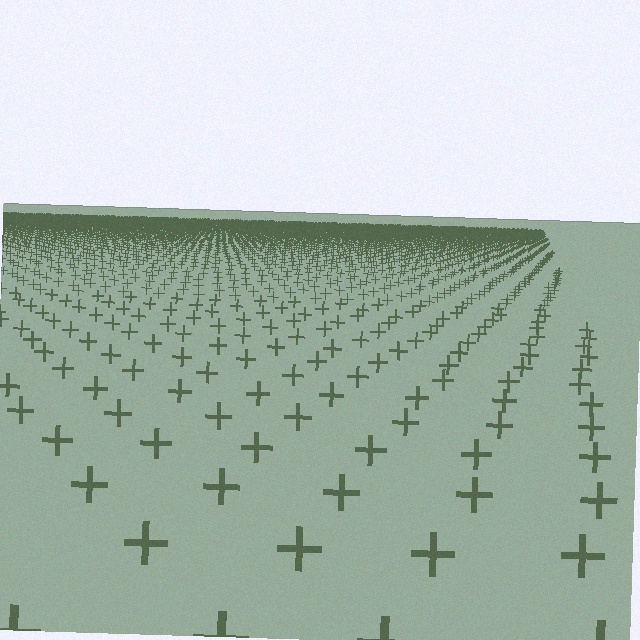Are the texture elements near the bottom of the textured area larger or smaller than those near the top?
Larger. Near the bottom, elements are closer to the viewer and appear at a bigger on-screen size.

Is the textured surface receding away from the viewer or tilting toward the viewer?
The surface is receding away from the viewer. Texture elements get smaller and denser toward the top.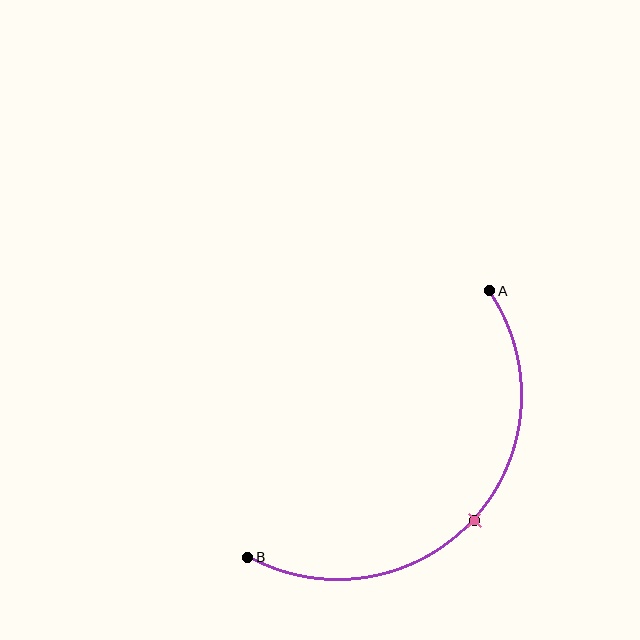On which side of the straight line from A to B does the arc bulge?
The arc bulges below and to the right of the straight line connecting A and B.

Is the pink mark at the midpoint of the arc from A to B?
Yes. The pink mark lies on the arc at equal arc-length from both A and B — it is the arc midpoint.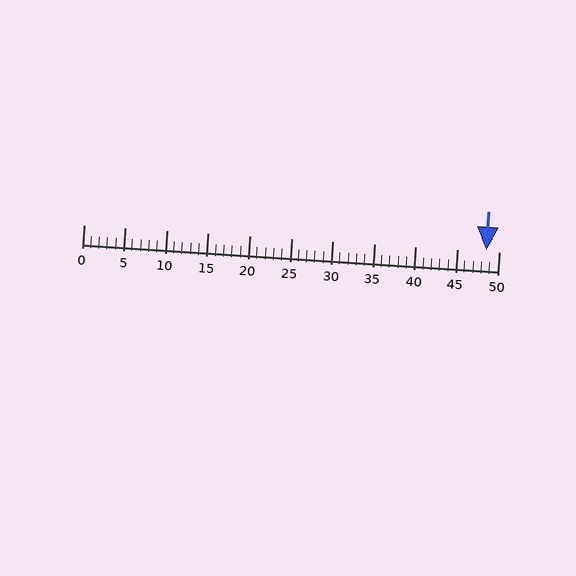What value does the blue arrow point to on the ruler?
The blue arrow points to approximately 48.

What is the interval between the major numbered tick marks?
The major tick marks are spaced 5 units apart.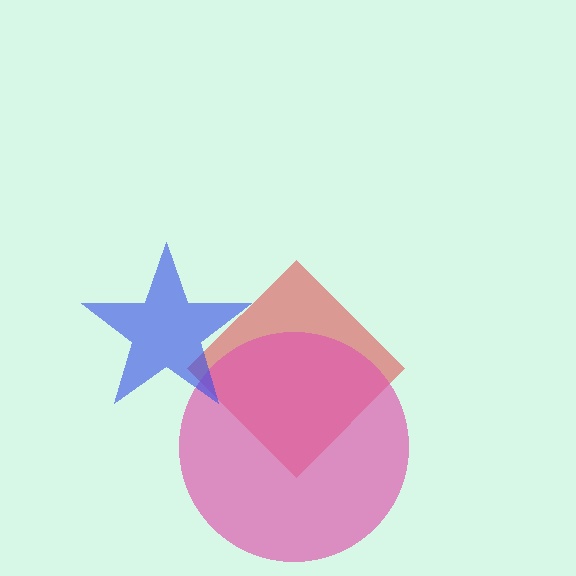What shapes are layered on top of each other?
The layered shapes are: a red diamond, a pink circle, a blue star.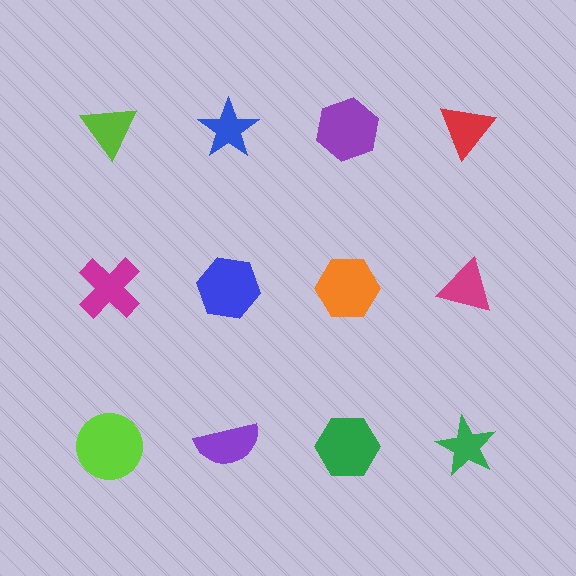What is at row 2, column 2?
A blue hexagon.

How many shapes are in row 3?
4 shapes.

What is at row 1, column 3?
A purple hexagon.